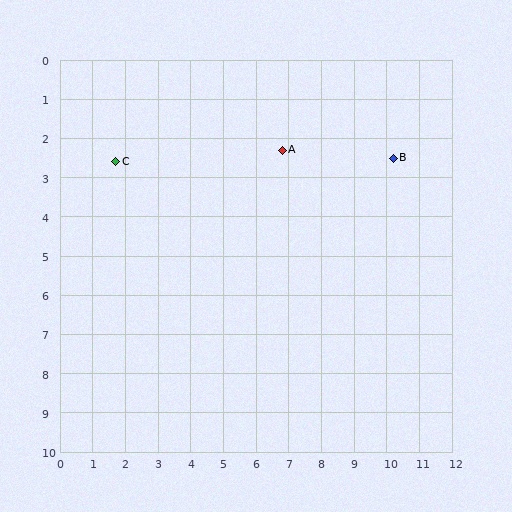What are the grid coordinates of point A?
Point A is at approximately (6.8, 2.3).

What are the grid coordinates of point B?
Point B is at approximately (10.2, 2.5).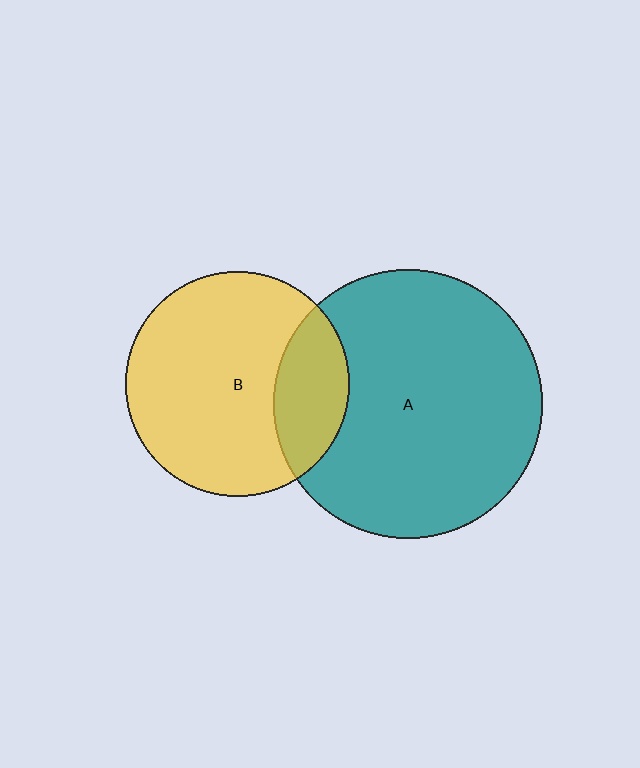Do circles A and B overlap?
Yes.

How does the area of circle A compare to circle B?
Approximately 1.4 times.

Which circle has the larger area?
Circle A (teal).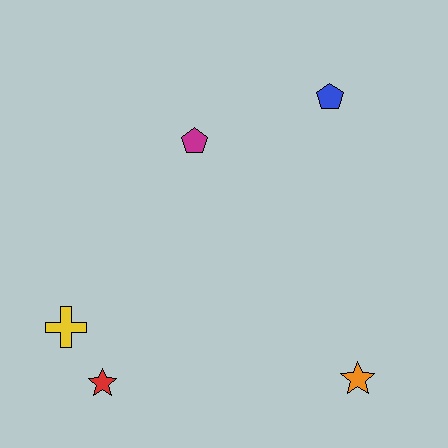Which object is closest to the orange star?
The red star is closest to the orange star.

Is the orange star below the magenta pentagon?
Yes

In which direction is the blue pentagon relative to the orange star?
The blue pentagon is above the orange star.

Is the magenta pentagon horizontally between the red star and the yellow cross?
No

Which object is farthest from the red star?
The blue pentagon is farthest from the red star.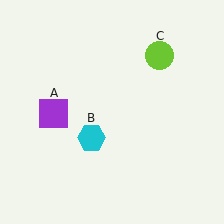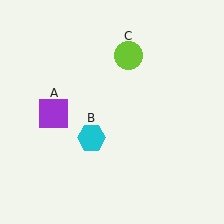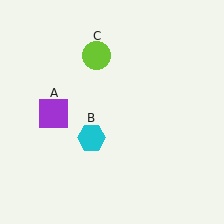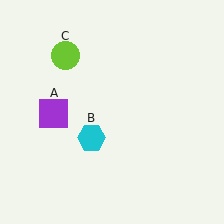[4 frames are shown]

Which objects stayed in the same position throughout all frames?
Purple square (object A) and cyan hexagon (object B) remained stationary.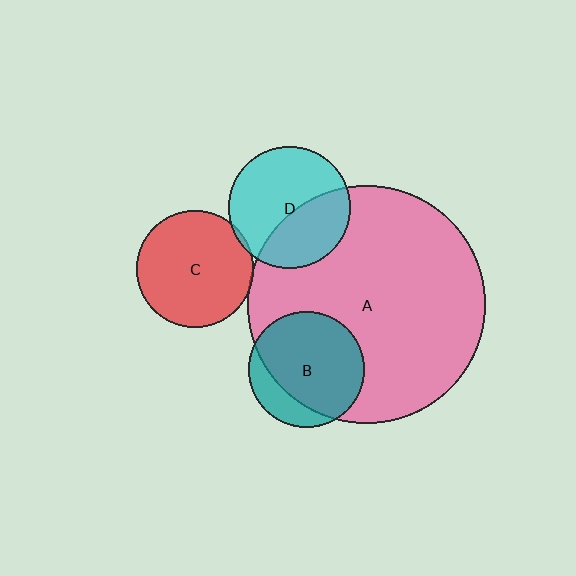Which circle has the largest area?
Circle A (pink).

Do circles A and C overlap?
Yes.